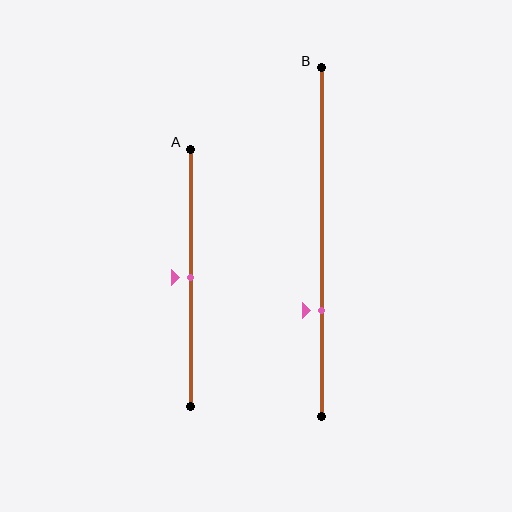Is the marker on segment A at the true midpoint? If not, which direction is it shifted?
Yes, the marker on segment A is at the true midpoint.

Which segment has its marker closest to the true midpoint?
Segment A has its marker closest to the true midpoint.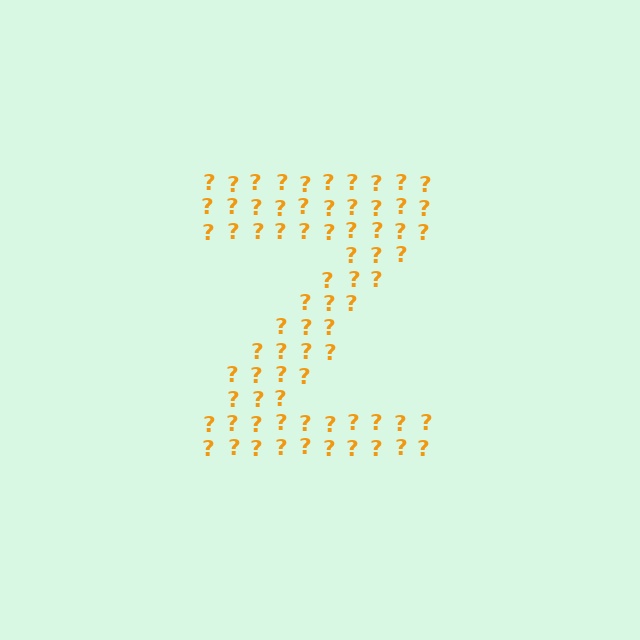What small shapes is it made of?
It is made of small question marks.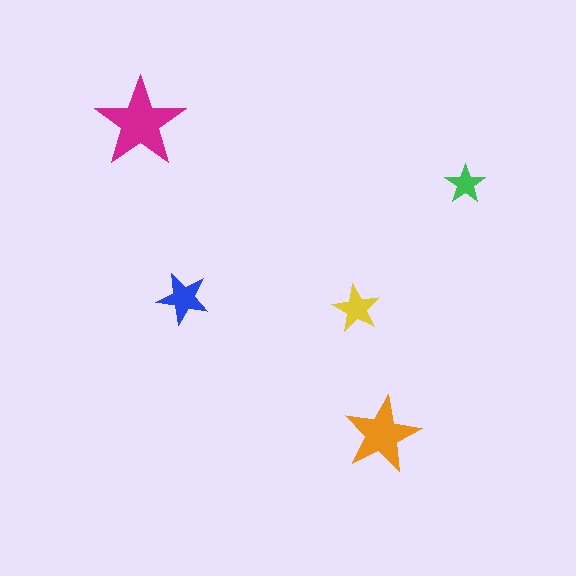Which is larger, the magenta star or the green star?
The magenta one.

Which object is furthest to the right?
The green star is rightmost.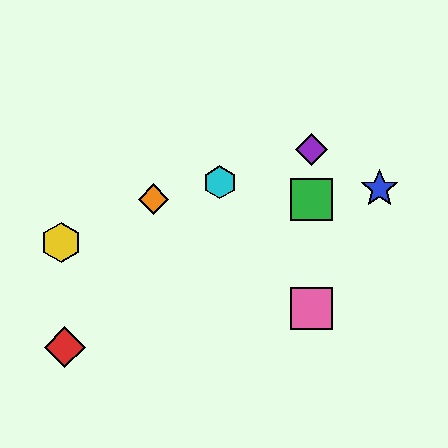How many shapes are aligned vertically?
3 shapes (the green square, the purple diamond, the pink square) are aligned vertically.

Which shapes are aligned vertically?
The green square, the purple diamond, the pink square are aligned vertically.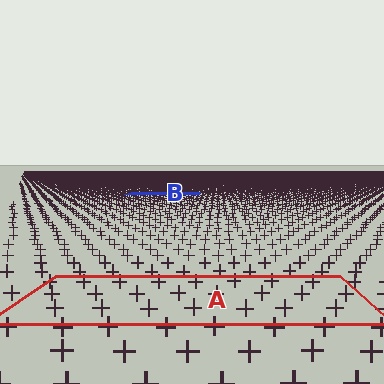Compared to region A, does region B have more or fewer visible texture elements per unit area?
Region B has more texture elements per unit area — they are packed more densely because it is farther away.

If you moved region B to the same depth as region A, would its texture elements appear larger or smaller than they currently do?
They would appear larger. At a closer depth, the same texture elements are projected at a bigger on-screen size.